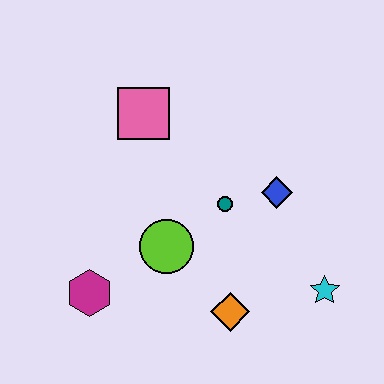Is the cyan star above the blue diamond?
No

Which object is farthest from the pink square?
The cyan star is farthest from the pink square.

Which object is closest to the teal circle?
The blue diamond is closest to the teal circle.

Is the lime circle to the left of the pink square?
No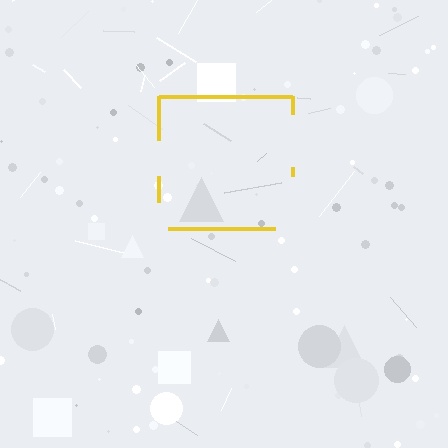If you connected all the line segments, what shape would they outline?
They would outline a square.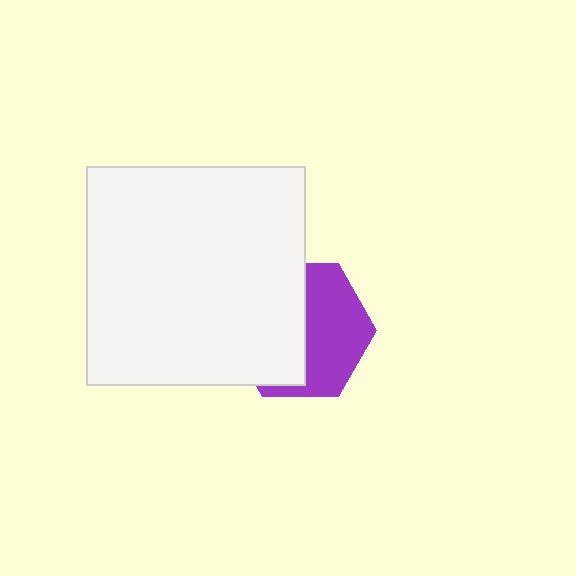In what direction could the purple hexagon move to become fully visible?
The purple hexagon could move right. That would shift it out from behind the white square entirely.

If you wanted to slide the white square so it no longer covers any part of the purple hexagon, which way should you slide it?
Slide it left — that is the most direct way to separate the two shapes.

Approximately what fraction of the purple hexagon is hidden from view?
Roughly 51% of the purple hexagon is hidden behind the white square.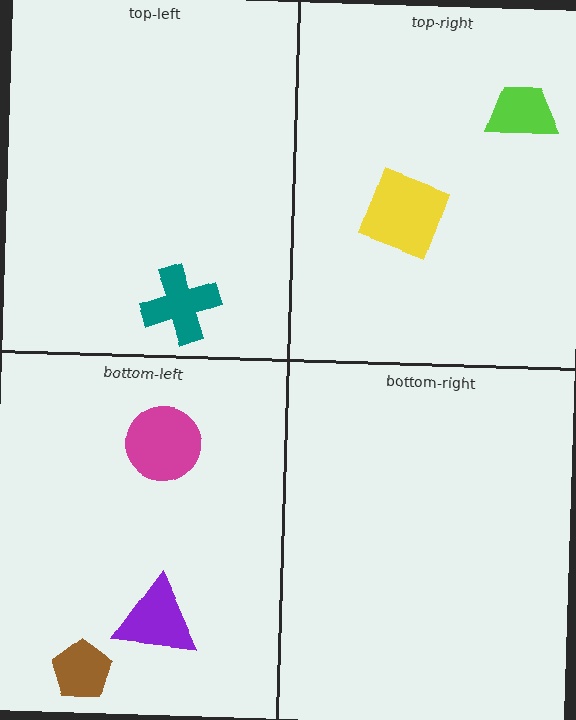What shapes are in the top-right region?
The yellow diamond, the lime trapezoid.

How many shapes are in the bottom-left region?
3.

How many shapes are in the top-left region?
1.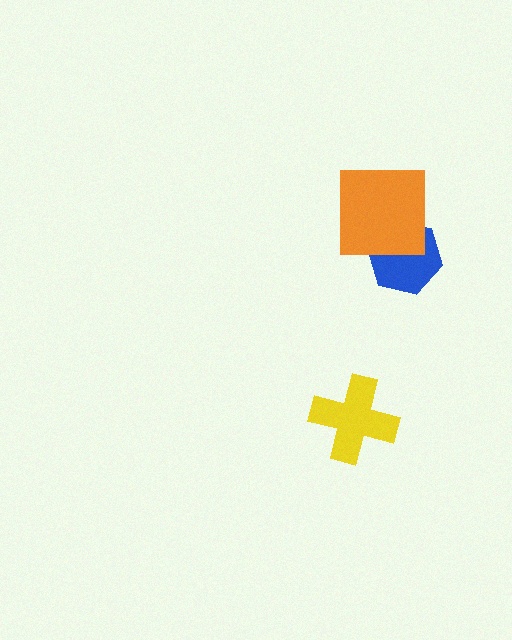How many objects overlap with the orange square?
1 object overlaps with the orange square.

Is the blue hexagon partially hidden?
Yes, it is partially covered by another shape.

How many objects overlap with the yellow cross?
0 objects overlap with the yellow cross.